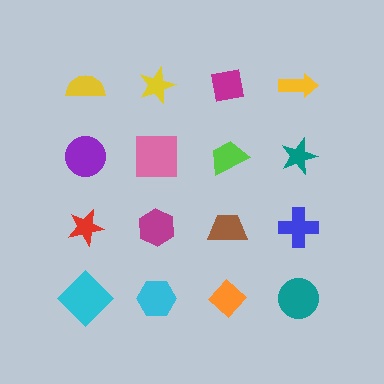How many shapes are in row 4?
4 shapes.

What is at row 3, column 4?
A blue cross.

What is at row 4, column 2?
A cyan hexagon.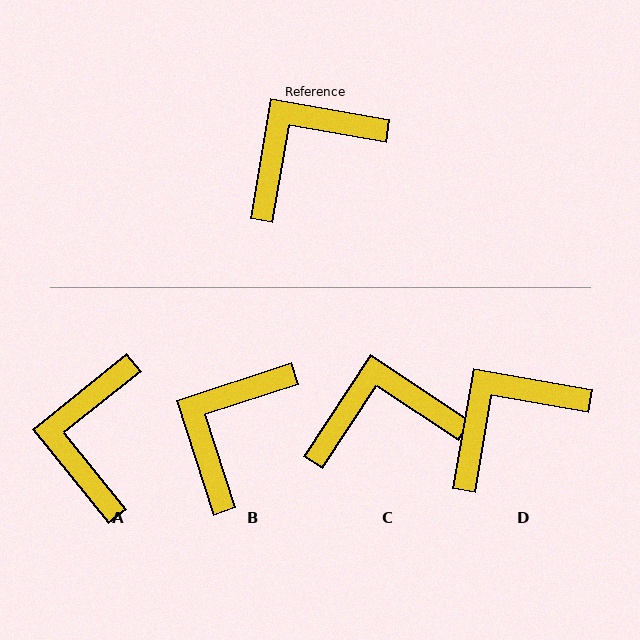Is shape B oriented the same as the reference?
No, it is off by about 28 degrees.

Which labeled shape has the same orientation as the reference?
D.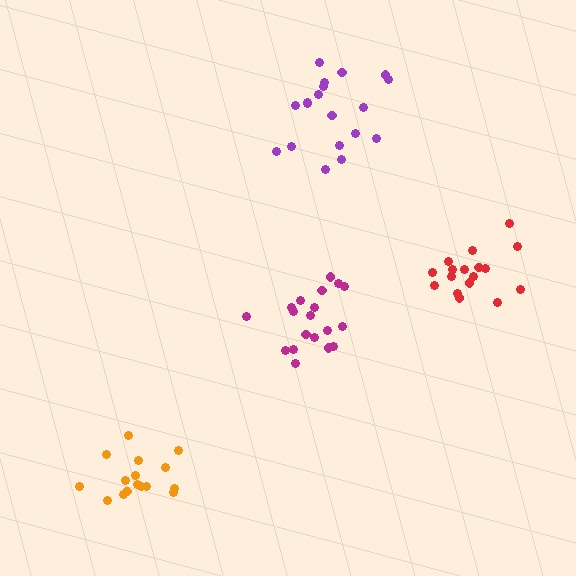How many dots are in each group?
Group 1: 16 dots, Group 2: 19 dots, Group 3: 17 dots, Group 4: 19 dots (71 total).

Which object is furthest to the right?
The red cluster is rightmost.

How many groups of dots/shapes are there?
There are 4 groups.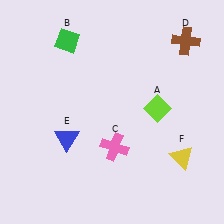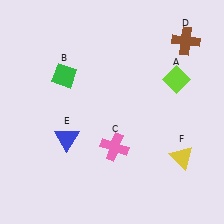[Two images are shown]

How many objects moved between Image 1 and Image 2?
2 objects moved between the two images.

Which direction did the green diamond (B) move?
The green diamond (B) moved down.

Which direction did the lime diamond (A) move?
The lime diamond (A) moved up.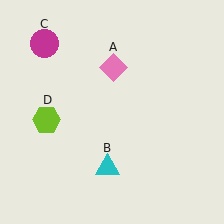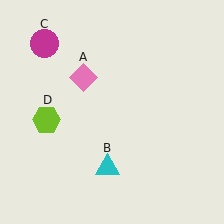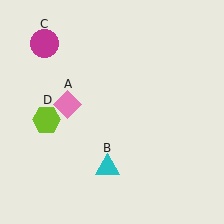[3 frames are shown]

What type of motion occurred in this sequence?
The pink diamond (object A) rotated counterclockwise around the center of the scene.